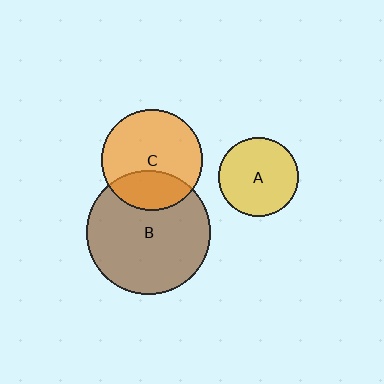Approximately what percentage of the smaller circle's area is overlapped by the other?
Approximately 30%.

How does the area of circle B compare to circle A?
Approximately 2.4 times.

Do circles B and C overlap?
Yes.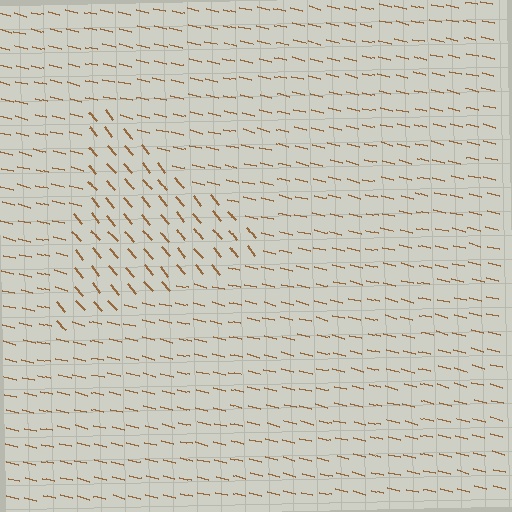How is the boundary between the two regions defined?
The boundary is defined purely by a change in line orientation (approximately 37 degrees difference). All lines are the same color and thickness.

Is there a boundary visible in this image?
Yes, there is a texture boundary formed by a change in line orientation.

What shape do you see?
I see a triangle.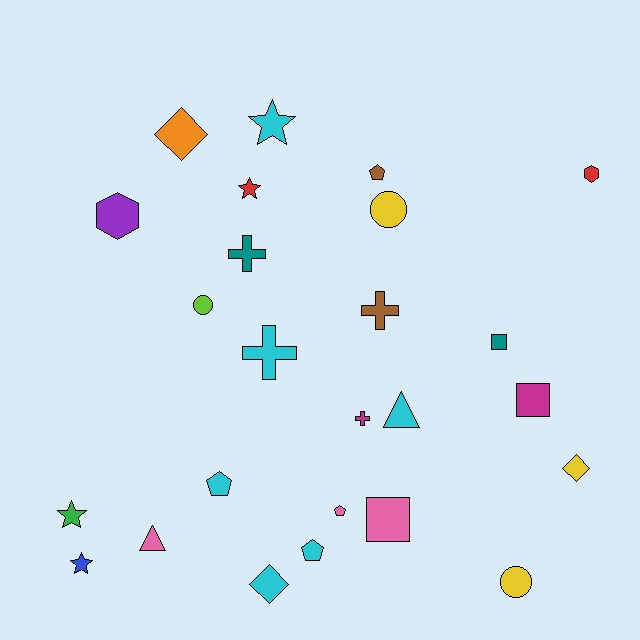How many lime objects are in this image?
There is 1 lime object.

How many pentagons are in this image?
There are 4 pentagons.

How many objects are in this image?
There are 25 objects.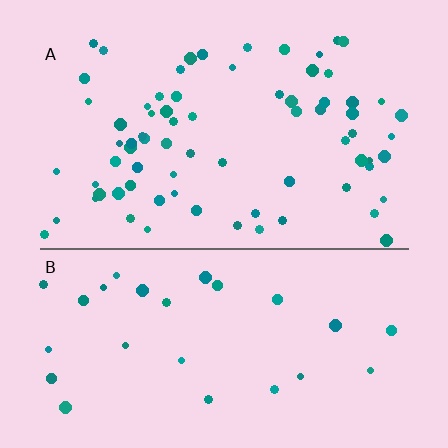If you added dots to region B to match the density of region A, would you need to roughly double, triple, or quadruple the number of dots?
Approximately triple.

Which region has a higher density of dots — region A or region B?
A (the top).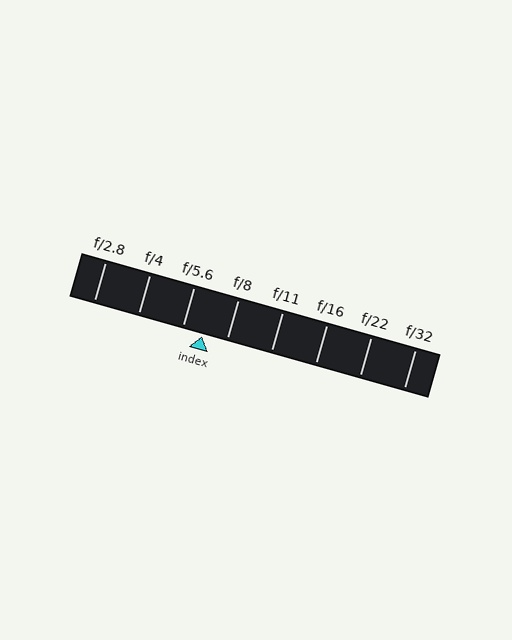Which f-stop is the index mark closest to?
The index mark is closest to f/5.6.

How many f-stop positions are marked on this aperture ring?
There are 8 f-stop positions marked.